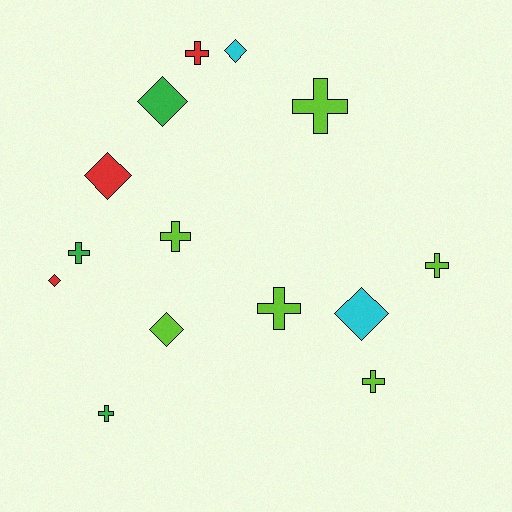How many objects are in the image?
There are 14 objects.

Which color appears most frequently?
Lime, with 6 objects.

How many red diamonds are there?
There are 2 red diamonds.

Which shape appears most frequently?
Cross, with 8 objects.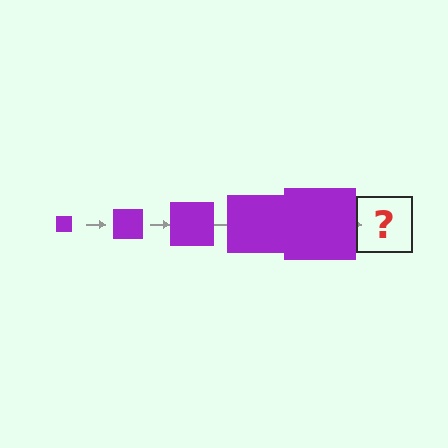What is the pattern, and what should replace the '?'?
The pattern is that the square gets progressively larger each step. The '?' should be a purple square, larger than the previous one.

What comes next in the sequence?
The next element should be a purple square, larger than the previous one.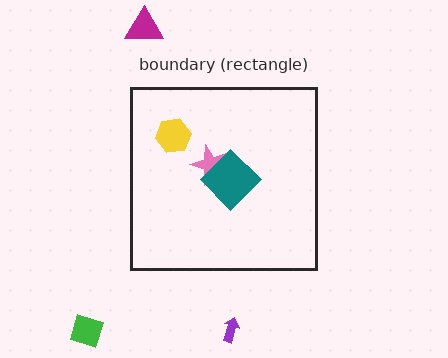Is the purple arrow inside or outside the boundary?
Outside.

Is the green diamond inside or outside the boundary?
Outside.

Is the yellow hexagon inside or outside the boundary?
Inside.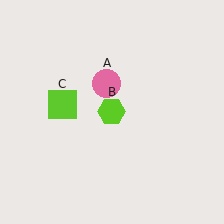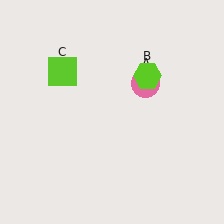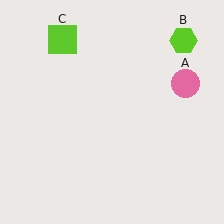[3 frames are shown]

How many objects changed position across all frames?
3 objects changed position: pink circle (object A), lime hexagon (object B), lime square (object C).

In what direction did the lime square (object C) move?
The lime square (object C) moved up.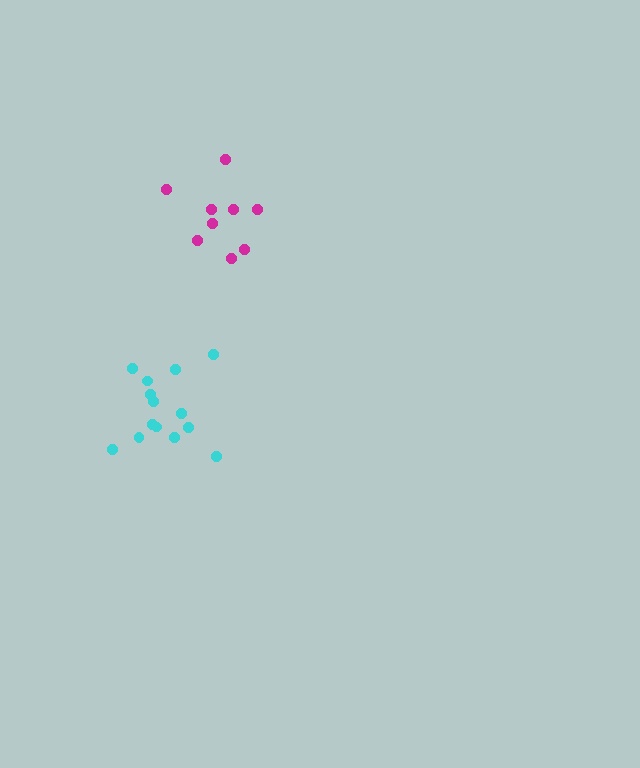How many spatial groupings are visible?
There are 2 spatial groupings.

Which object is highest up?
The magenta cluster is topmost.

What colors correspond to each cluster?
The clusters are colored: cyan, magenta.